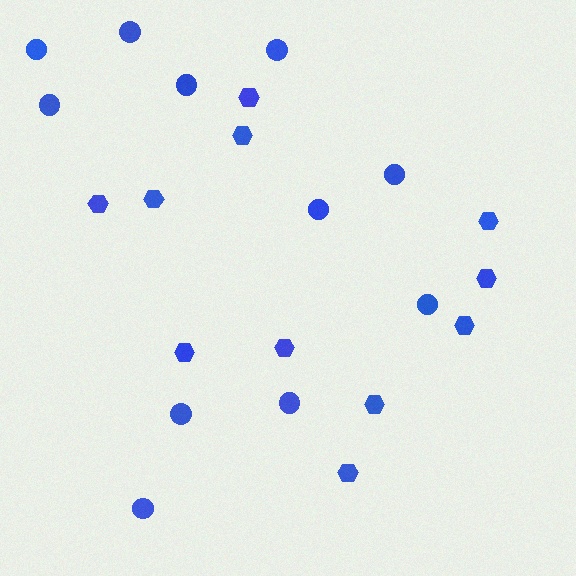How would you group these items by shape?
There are 2 groups: one group of circles (11) and one group of hexagons (11).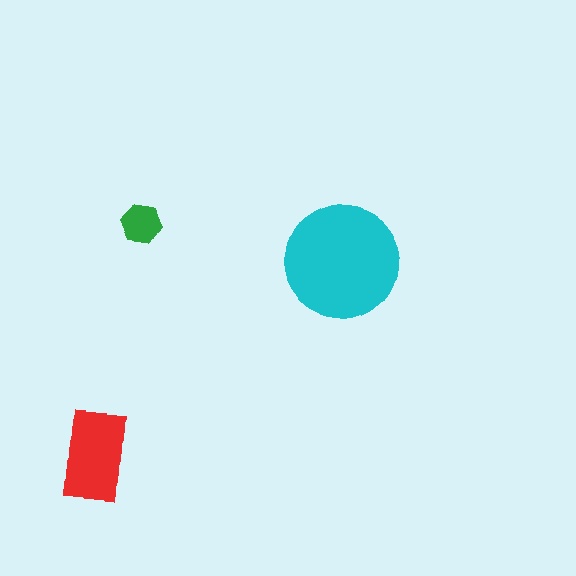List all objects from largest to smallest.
The cyan circle, the red rectangle, the green hexagon.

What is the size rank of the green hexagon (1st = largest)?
3rd.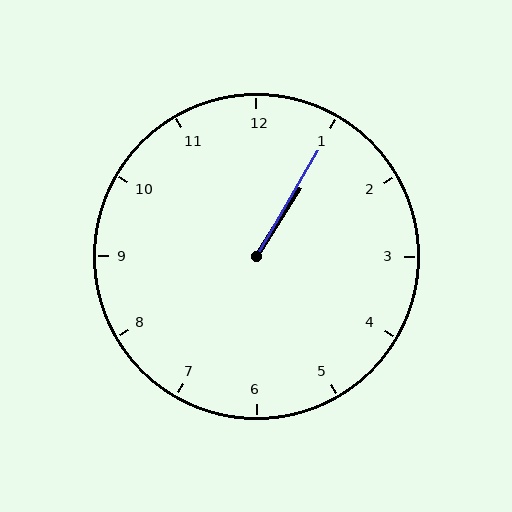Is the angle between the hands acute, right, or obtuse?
It is acute.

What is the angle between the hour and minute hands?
Approximately 2 degrees.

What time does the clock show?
1:05.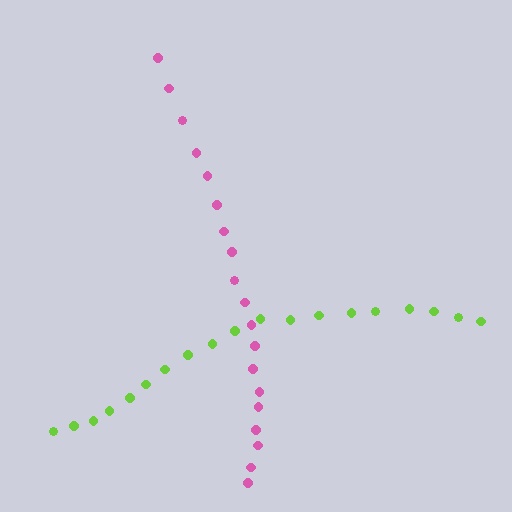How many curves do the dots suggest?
There are 2 distinct paths.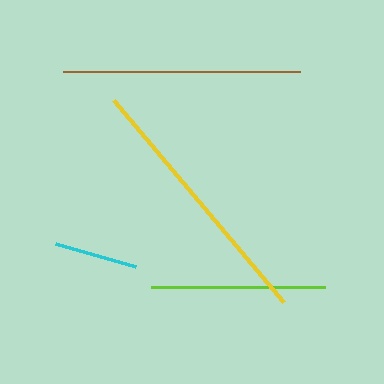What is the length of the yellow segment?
The yellow segment is approximately 265 pixels long.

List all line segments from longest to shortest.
From longest to shortest: yellow, brown, lime, cyan.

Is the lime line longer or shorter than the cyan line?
The lime line is longer than the cyan line.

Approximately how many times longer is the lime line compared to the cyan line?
The lime line is approximately 2.1 times the length of the cyan line.